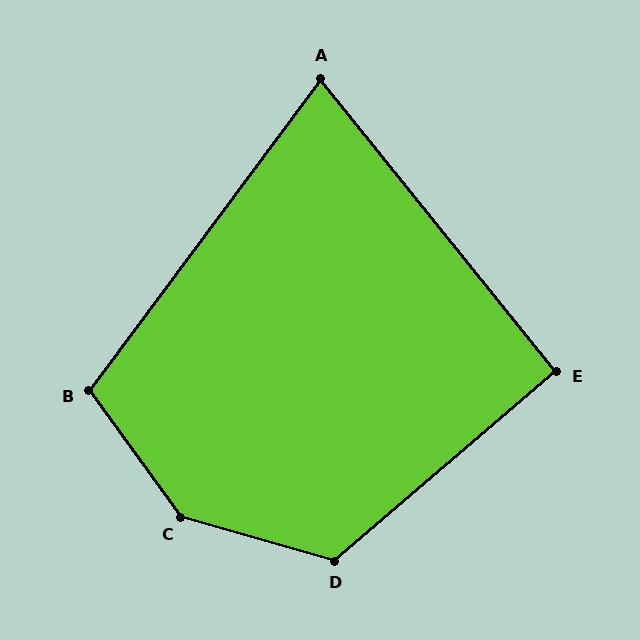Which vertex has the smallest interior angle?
A, at approximately 75 degrees.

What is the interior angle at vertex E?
Approximately 92 degrees (approximately right).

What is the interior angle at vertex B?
Approximately 108 degrees (obtuse).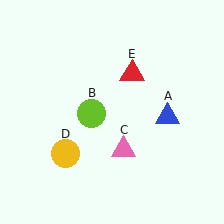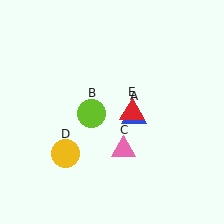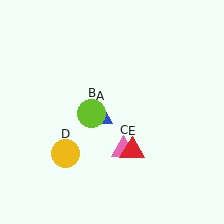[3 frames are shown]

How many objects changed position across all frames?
2 objects changed position: blue triangle (object A), red triangle (object E).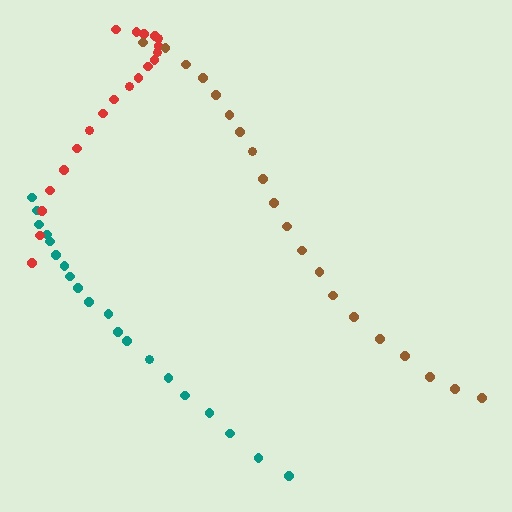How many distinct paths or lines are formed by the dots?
There are 3 distinct paths.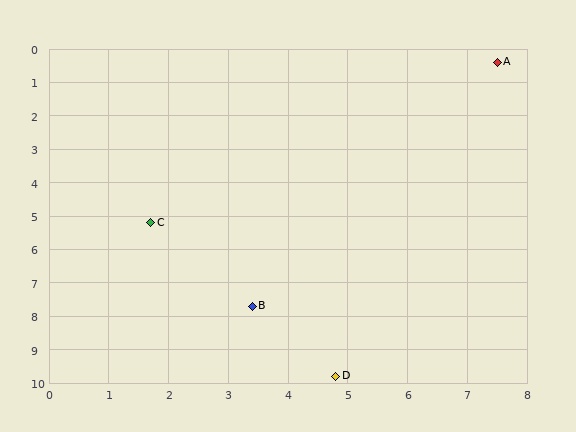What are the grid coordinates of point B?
Point B is at approximately (3.4, 7.7).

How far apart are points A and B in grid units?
Points A and B are about 8.4 grid units apart.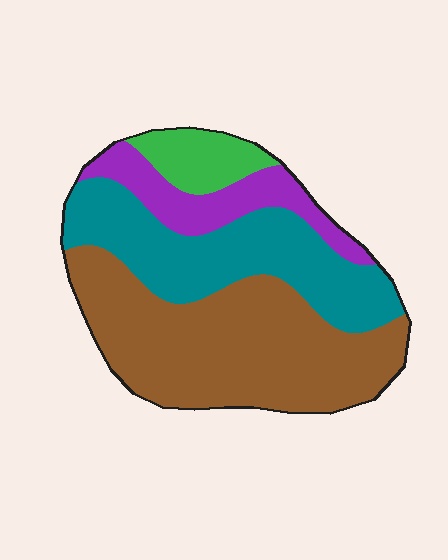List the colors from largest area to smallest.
From largest to smallest: brown, teal, purple, green.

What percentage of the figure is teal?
Teal takes up between a sixth and a third of the figure.